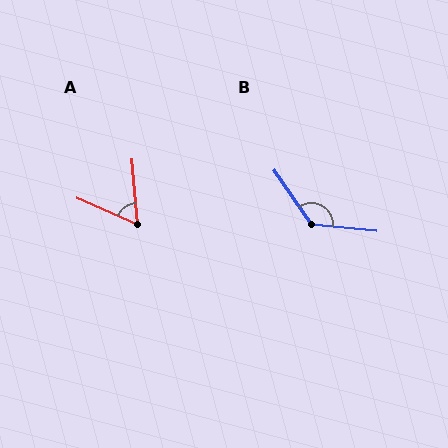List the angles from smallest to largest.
A (62°), B (130°).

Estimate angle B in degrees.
Approximately 130 degrees.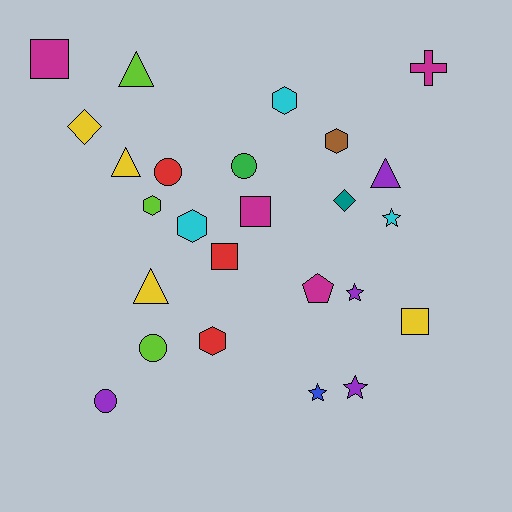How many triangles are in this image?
There are 4 triangles.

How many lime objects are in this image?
There are 3 lime objects.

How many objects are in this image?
There are 25 objects.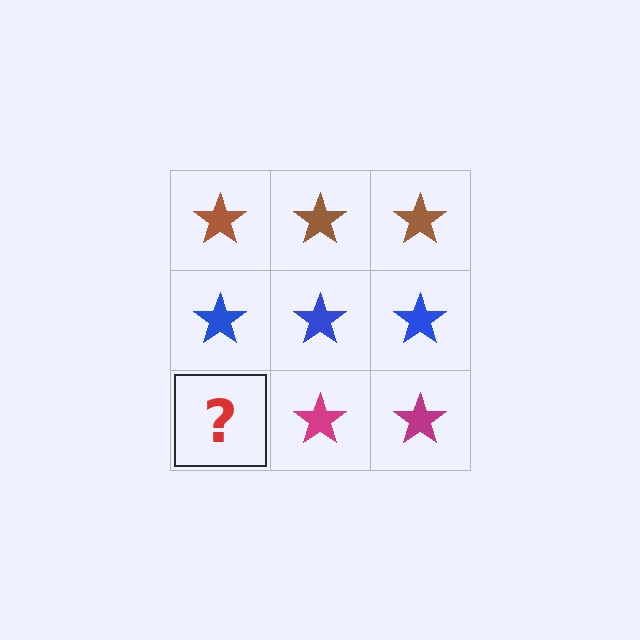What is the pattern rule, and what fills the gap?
The rule is that each row has a consistent color. The gap should be filled with a magenta star.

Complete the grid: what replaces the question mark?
The question mark should be replaced with a magenta star.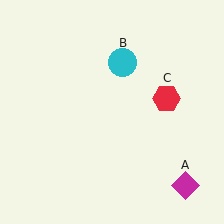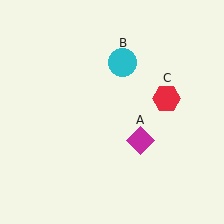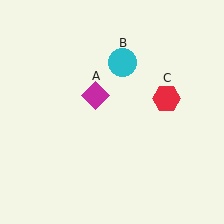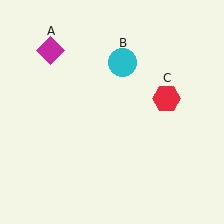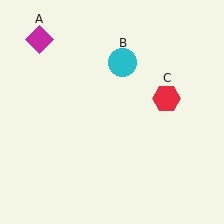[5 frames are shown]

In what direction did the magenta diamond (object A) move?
The magenta diamond (object A) moved up and to the left.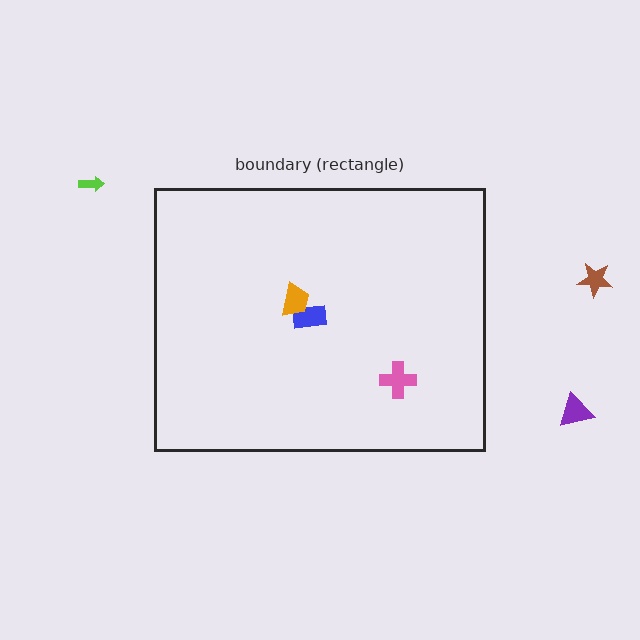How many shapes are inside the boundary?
3 inside, 3 outside.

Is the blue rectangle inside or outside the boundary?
Inside.